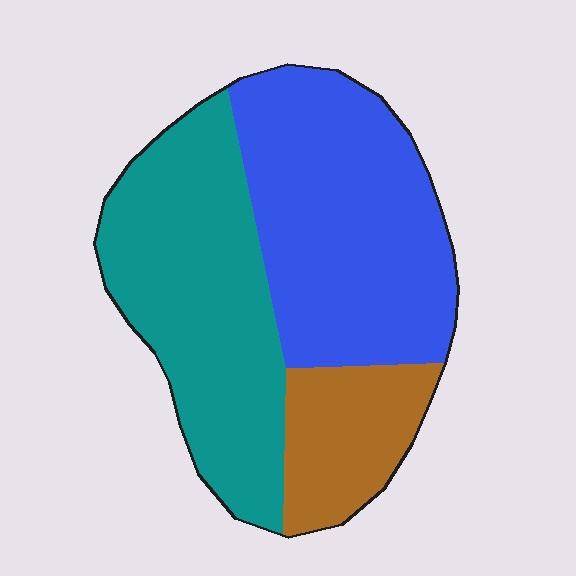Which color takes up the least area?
Brown, at roughly 15%.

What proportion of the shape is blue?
Blue covers 43% of the shape.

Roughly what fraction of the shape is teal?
Teal covers 41% of the shape.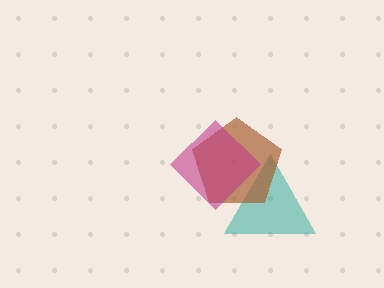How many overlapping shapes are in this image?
There are 3 overlapping shapes in the image.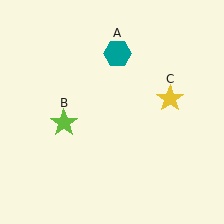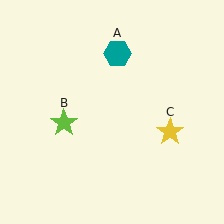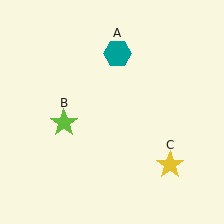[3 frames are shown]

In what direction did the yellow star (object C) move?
The yellow star (object C) moved down.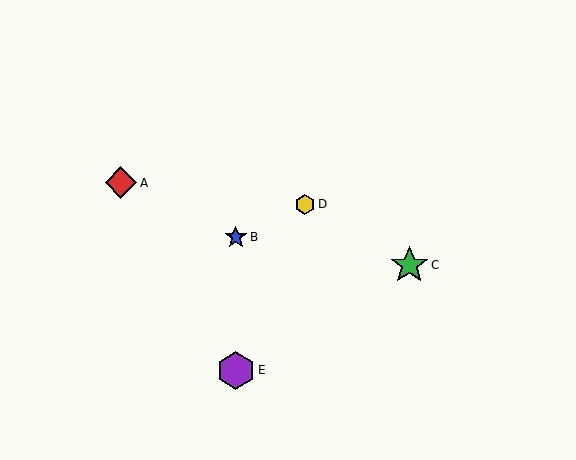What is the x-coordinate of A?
Object A is at x≈121.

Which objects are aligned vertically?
Objects B, E are aligned vertically.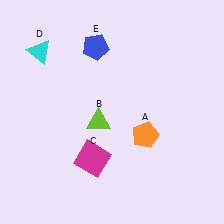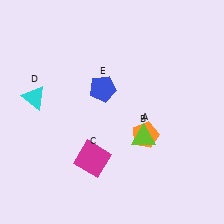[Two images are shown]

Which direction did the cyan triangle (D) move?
The cyan triangle (D) moved down.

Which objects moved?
The objects that moved are: the lime triangle (B), the cyan triangle (D), the blue pentagon (E).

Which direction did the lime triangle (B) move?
The lime triangle (B) moved right.